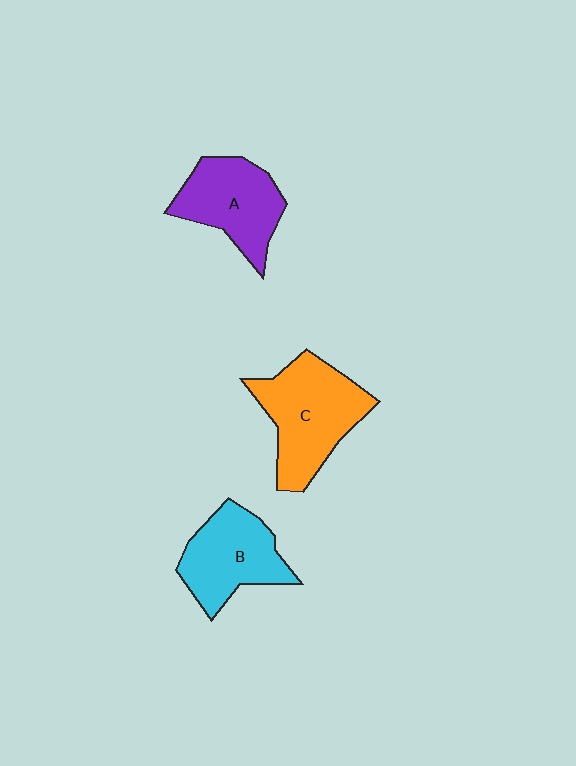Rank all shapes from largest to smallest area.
From largest to smallest: C (orange), B (cyan), A (purple).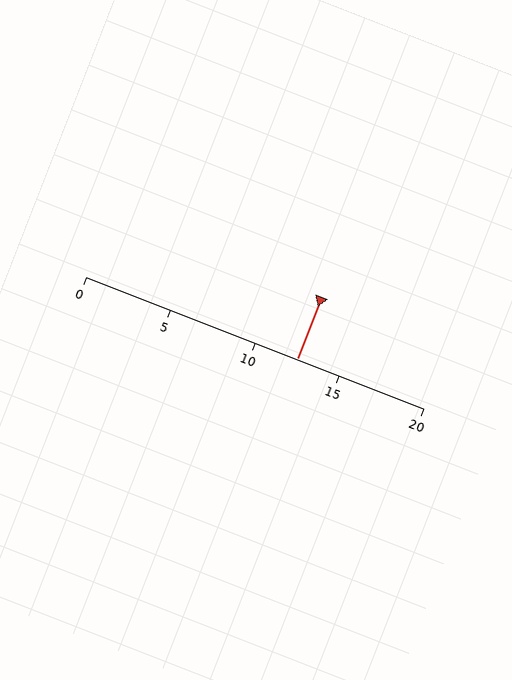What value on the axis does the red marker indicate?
The marker indicates approximately 12.5.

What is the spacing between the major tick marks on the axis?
The major ticks are spaced 5 apart.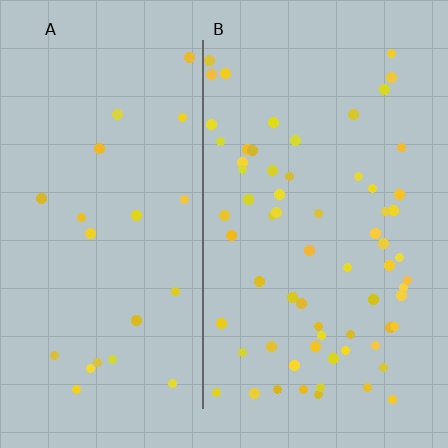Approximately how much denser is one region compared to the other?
Approximately 3.1× — region B over region A.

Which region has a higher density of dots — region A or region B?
B (the right).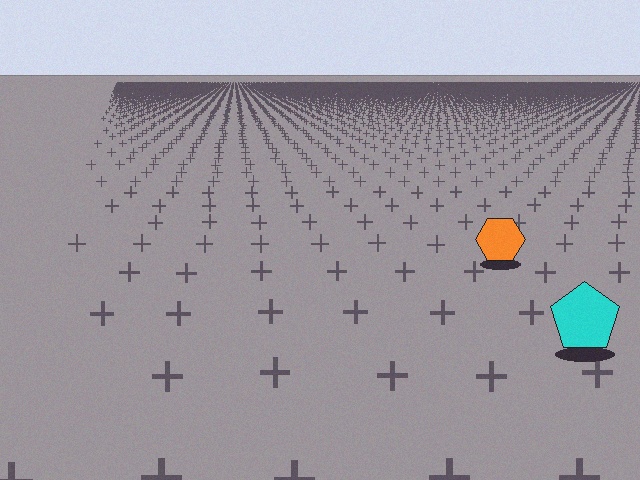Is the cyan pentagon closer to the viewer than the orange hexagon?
Yes. The cyan pentagon is closer — you can tell from the texture gradient: the ground texture is coarser near it.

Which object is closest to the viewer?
The cyan pentagon is closest. The texture marks near it are larger and more spread out.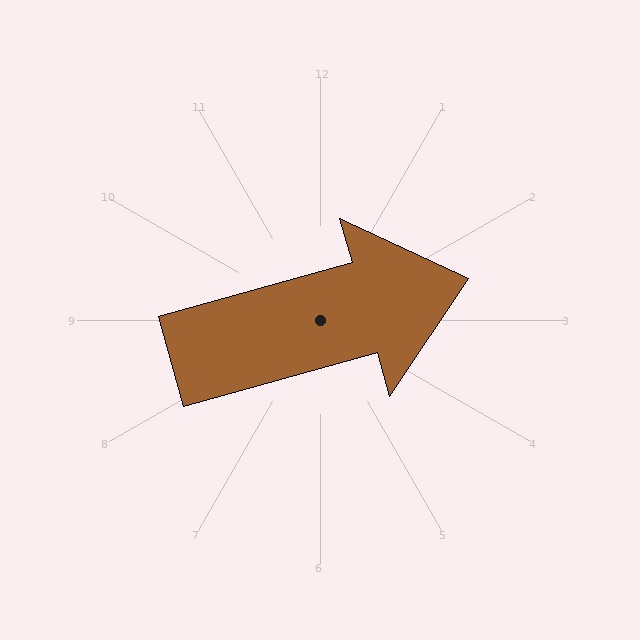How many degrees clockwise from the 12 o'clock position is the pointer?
Approximately 74 degrees.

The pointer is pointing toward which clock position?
Roughly 2 o'clock.